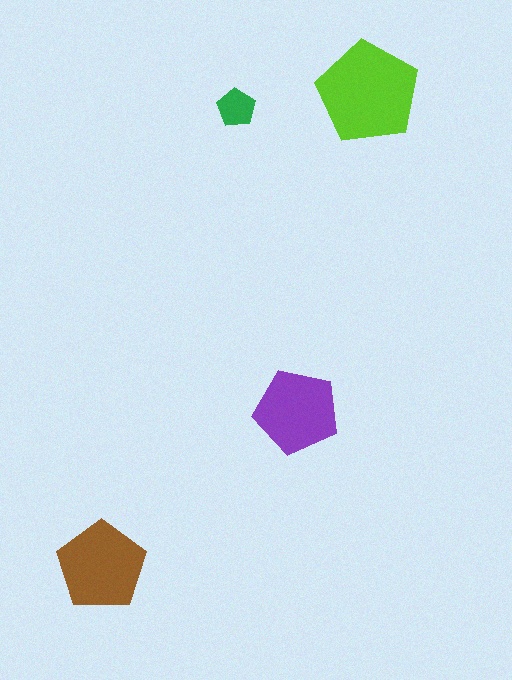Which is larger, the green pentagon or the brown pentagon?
The brown one.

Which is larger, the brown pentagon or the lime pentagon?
The lime one.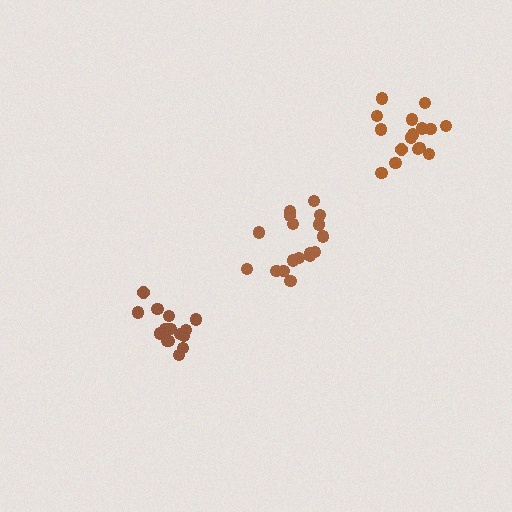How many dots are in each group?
Group 1: 17 dots, Group 2: 15 dots, Group 3: 16 dots (48 total).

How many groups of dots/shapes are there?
There are 3 groups.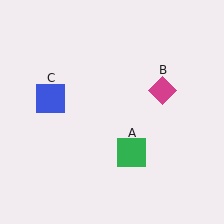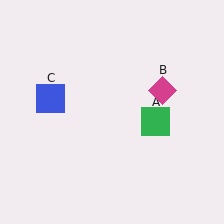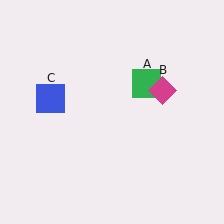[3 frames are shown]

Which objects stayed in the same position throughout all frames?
Magenta diamond (object B) and blue square (object C) remained stationary.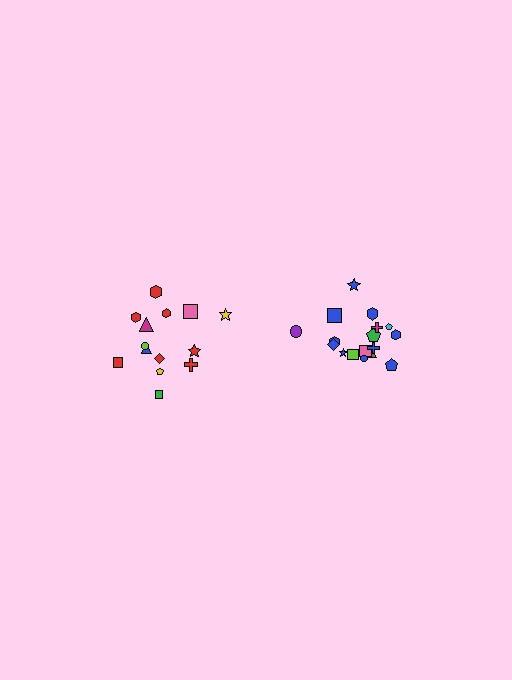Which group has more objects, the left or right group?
The right group.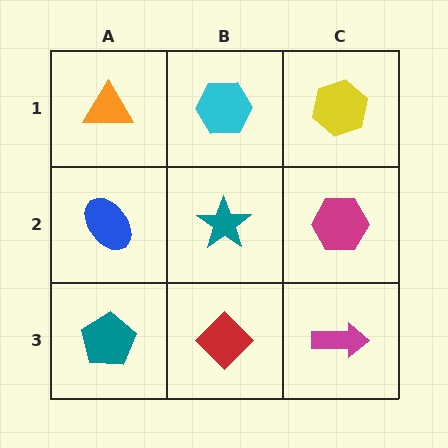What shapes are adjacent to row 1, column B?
A teal star (row 2, column B), an orange triangle (row 1, column A), a yellow hexagon (row 1, column C).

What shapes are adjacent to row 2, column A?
An orange triangle (row 1, column A), a teal pentagon (row 3, column A), a teal star (row 2, column B).